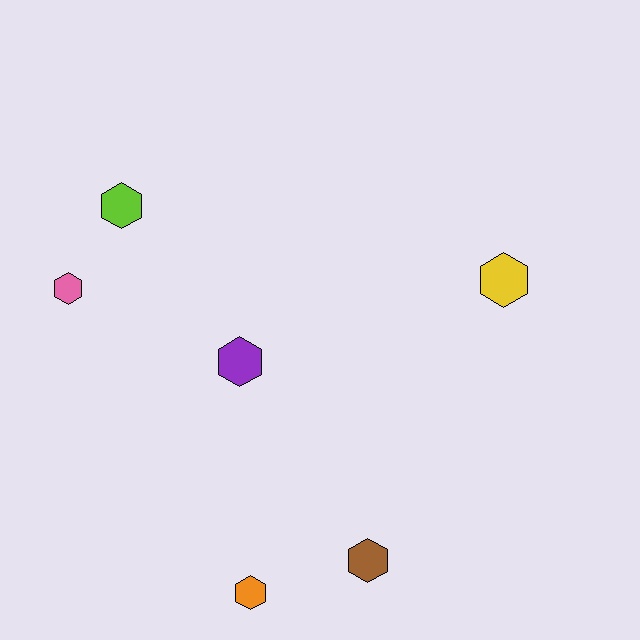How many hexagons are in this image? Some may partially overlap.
There are 6 hexagons.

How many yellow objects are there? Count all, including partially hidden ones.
There is 1 yellow object.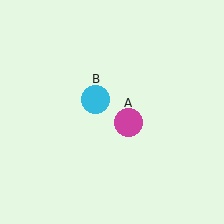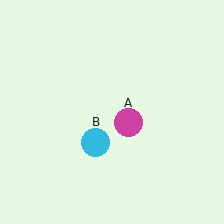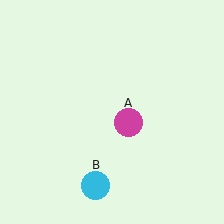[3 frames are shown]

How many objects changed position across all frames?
1 object changed position: cyan circle (object B).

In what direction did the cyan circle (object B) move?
The cyan circle (object B) moved down.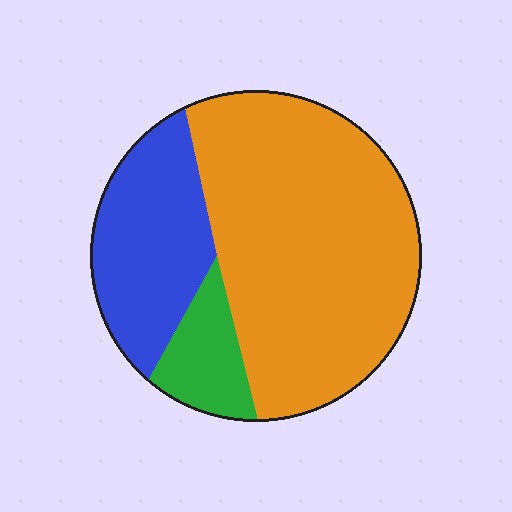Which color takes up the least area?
Green, at roughly 10%.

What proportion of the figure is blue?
Blue covers about 25% of the figure.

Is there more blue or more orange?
Orange.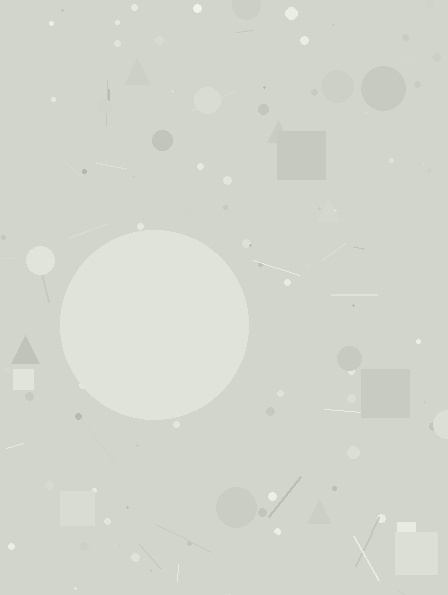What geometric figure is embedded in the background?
A circle is embedded in the background.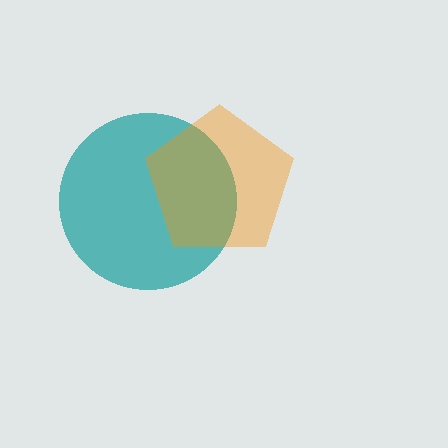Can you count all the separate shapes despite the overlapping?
Yes, there are 2 separate shapes.